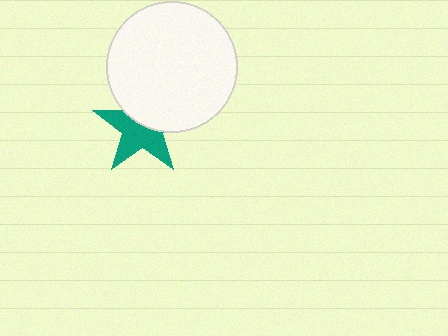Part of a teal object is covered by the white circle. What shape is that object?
It is a star.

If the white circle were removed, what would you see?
You would see the complete teal star.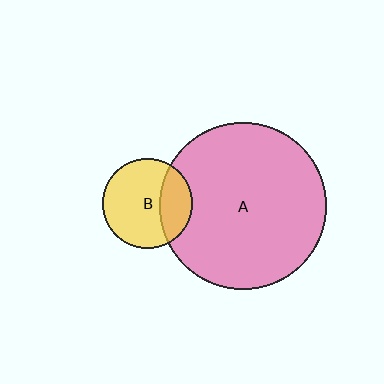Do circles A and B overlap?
Yes.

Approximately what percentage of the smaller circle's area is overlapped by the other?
Approximately 30%.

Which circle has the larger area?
Circle A (pink).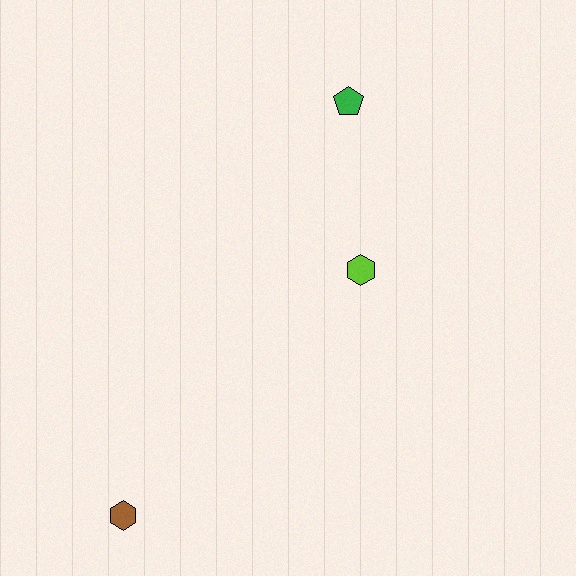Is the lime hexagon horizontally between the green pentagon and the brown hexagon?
No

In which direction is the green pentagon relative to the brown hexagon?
The green pentagon is above the brown hexagon.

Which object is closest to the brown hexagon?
The lime hexagon is closest to the brown hexagon.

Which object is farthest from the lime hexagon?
The brown hexagon is farthest from the lime hexagon.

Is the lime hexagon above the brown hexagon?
Yes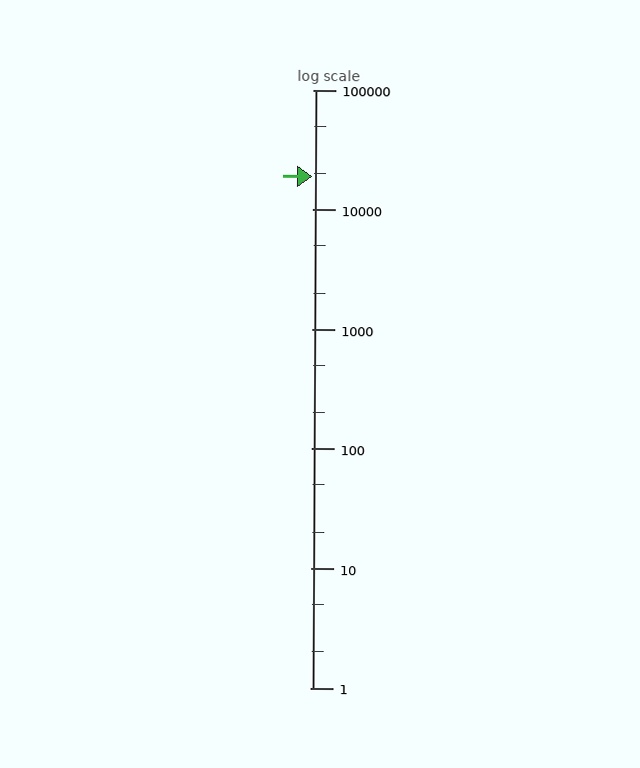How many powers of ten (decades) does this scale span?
The scale spans 5 decades, from 1 to 100000.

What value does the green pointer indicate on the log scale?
The pointer indicates approximately 19000.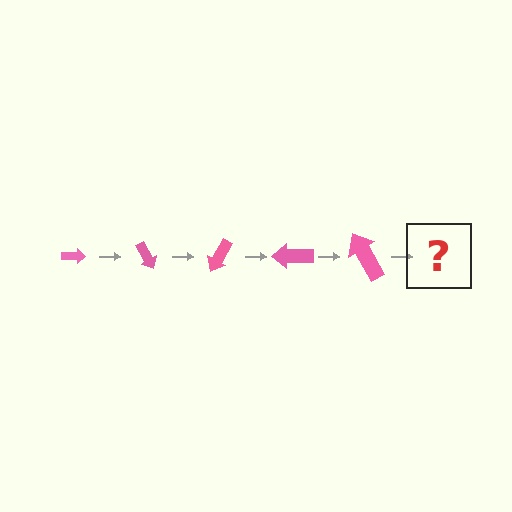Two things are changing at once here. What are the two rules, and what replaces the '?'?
The two rules are that the arrow grows larger each step and it rotates 60 degrees each step. The '?' should be an arrow, larger than the previous one and rotated 300 degrees from the start.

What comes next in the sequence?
The next element should be an arrow, larger than the previous one and rotated 300 degrees from the start.